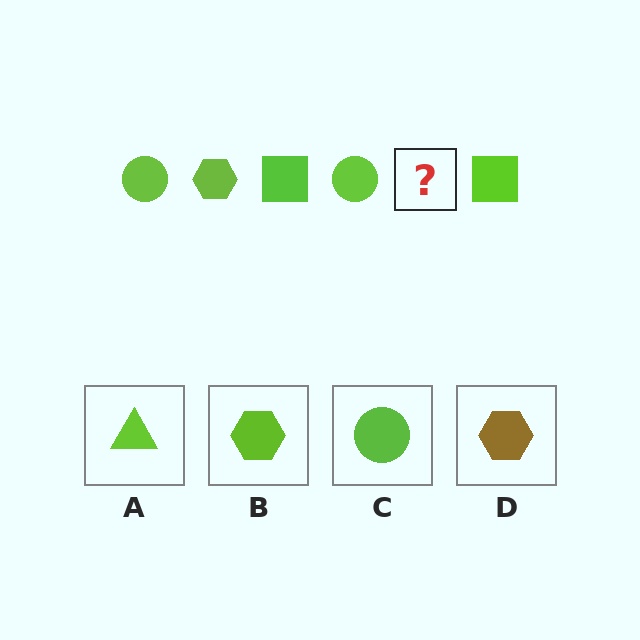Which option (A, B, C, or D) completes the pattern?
B.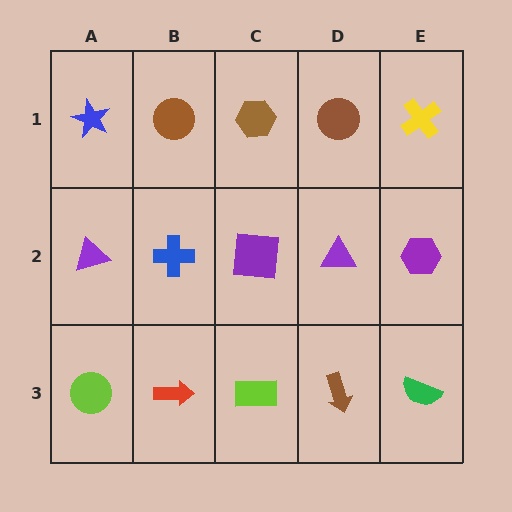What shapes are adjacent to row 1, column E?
A purple hexagon (row 2, column E), a brown circle (row 1, column D).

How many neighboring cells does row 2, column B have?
4.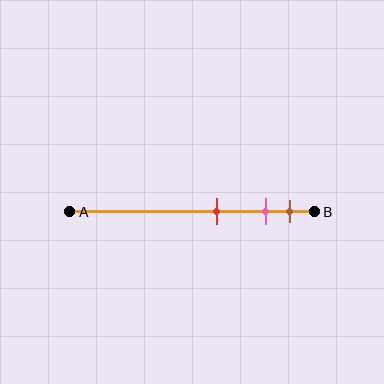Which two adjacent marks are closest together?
The pink and brown marks are the closest adjacent pair.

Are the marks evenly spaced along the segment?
No, the marks are not evenly spaced.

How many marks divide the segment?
There are 3 marks dividing the segment.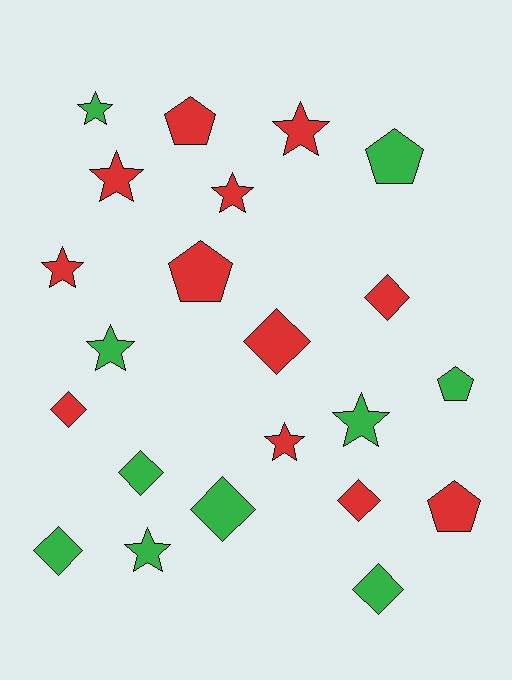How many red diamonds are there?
There are 4 red diamonds.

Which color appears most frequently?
Red, with 12 objects.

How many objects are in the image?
There are 22 objects.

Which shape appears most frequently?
Star, with 9 objects.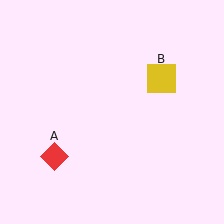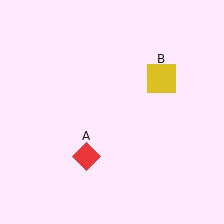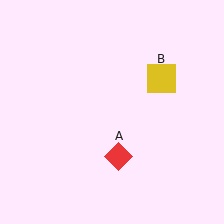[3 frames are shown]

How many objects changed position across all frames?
1 object changed position: red diamond (object A).